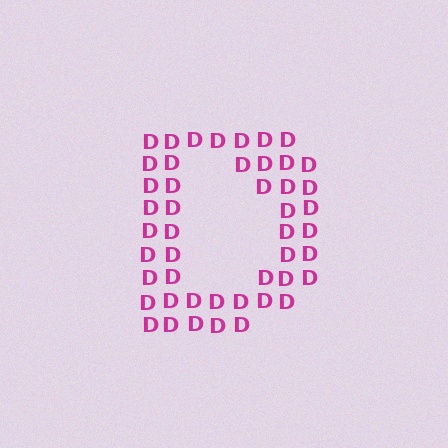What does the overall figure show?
The overall figure shows the letter D.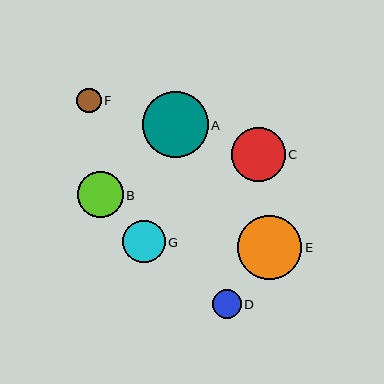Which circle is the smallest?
Circle F is the smallest with a size of approximately 24 pixels.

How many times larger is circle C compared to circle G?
Circle C is approximately 1.3 times the size of circle G.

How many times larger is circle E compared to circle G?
Circle E is approximately 1.5 times the size of circle G.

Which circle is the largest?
Circle A is the largest with a size of approximately 66 pixels.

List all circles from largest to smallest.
From largest to smallest: A, E, C, B, G, D, F.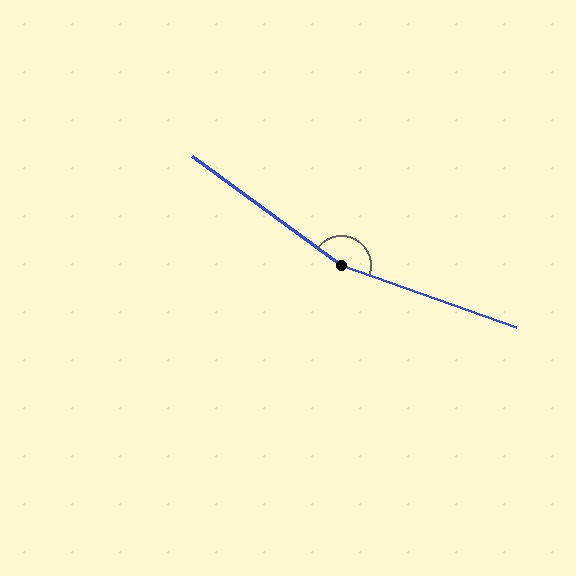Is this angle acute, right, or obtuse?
It is obtuse.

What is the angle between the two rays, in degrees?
Approximately 164 degrees.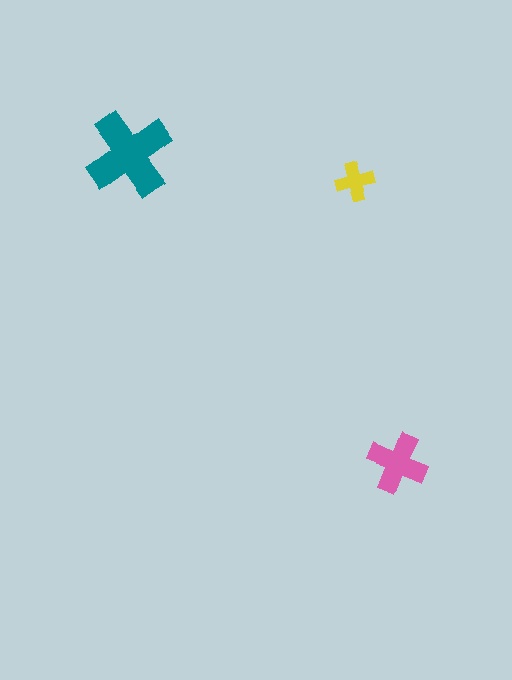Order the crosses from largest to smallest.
the teal one, the pink one, the yellow one.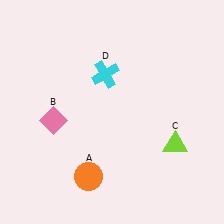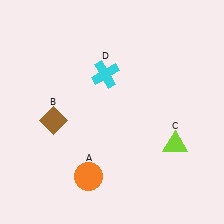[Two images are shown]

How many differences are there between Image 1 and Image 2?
There is 1 difference between the two images.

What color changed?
The diamond (B) changed from pink in Image 1 to brown in Image 2.